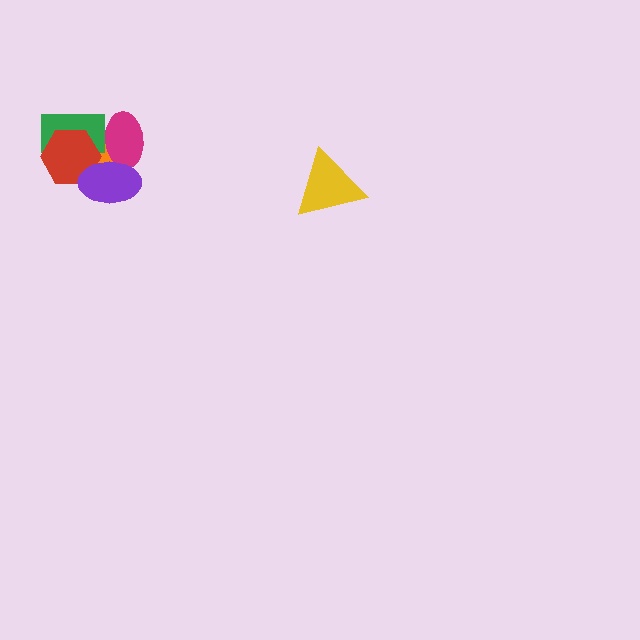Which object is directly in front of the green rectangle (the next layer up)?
The magenta ellipse is directly in front of the green rectangle.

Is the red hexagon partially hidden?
Yes, it is partially covered by another shape.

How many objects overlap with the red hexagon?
3 objects overlap with the red hexagon.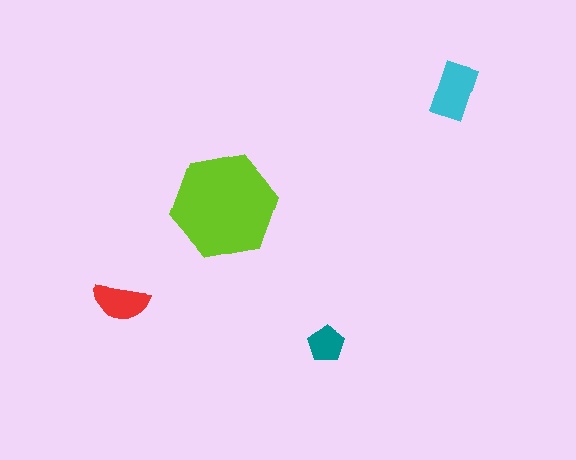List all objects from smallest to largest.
The teal pentagon, the red semicircle, the cyan rectangle, the lime hexagon.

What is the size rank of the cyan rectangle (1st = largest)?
2nd.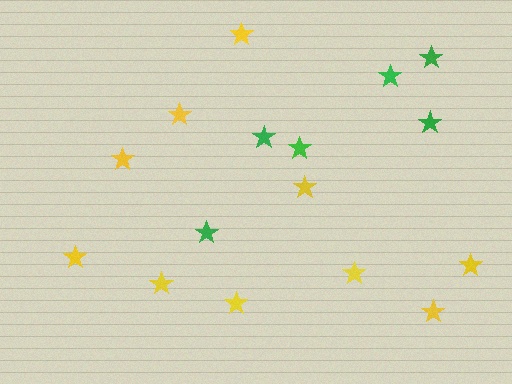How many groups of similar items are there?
There are 2 groups: one group of yellow stars (10) and one group of green stars (6).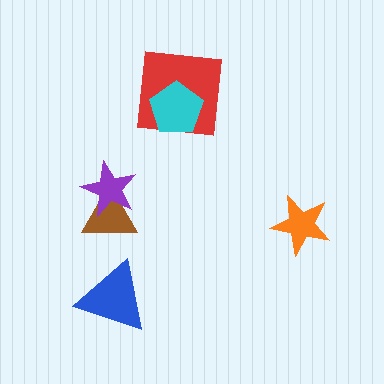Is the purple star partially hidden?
No, no other shape covers it.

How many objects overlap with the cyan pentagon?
1 object overlaps with the cyan pentagon.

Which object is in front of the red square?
The cyan pentagon is in front of the red square.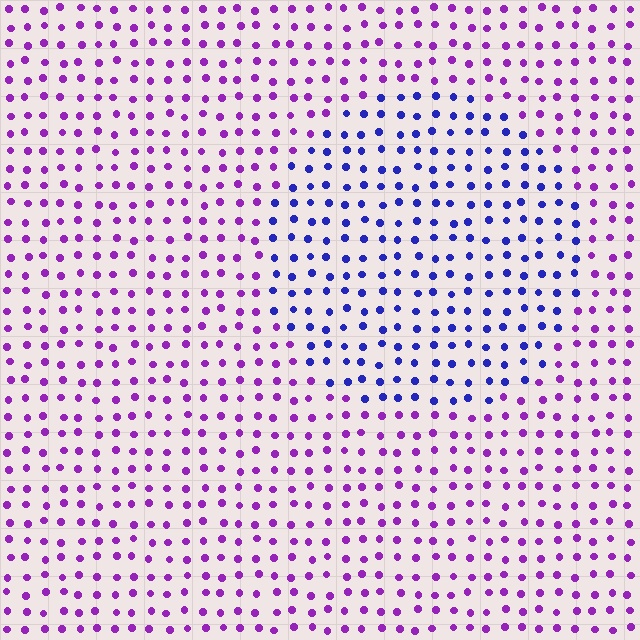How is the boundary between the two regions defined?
The boundary is defined purely by a slight shift in hue (about 47 degrees). Spacing, size, and orientation are identical on both sides.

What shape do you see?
I see a circle.